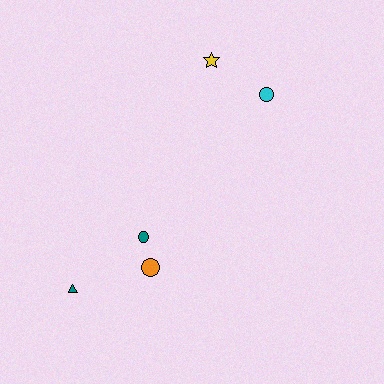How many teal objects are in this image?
There are 2 teal objects.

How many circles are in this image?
There are 3 circles.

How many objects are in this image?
There are 5 objects.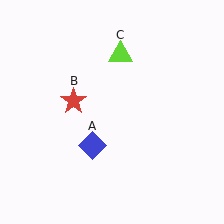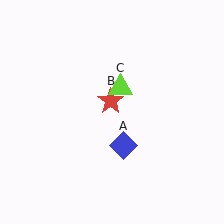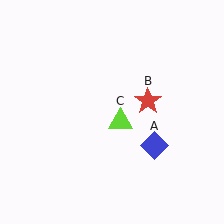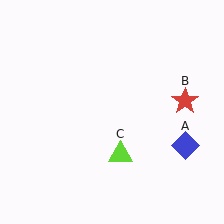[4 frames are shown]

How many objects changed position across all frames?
3 objects changed position: blue diamond (object A), red star (object B), lime triangle (object C).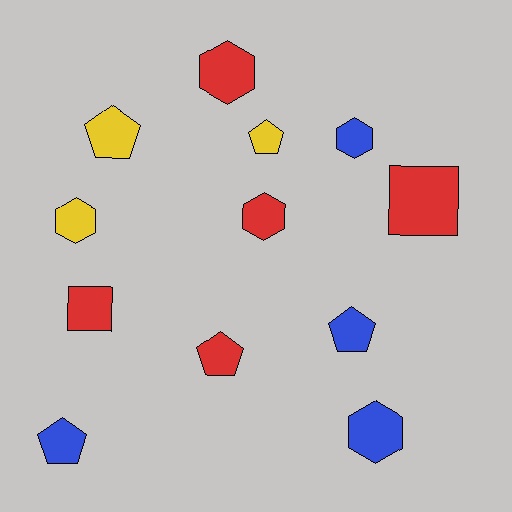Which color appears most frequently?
Red, with 5 objects.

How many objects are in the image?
There are 12 objects.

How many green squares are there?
There are no green squares.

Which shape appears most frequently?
Hexagon, with 5 objects.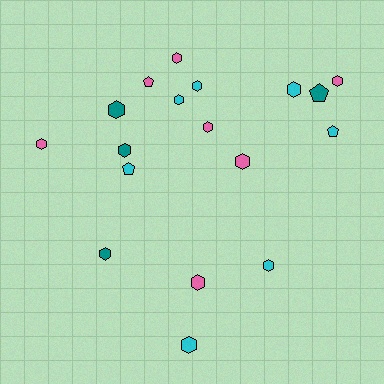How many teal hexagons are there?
There are 3 teal hexagons.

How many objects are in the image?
There are 18 objects.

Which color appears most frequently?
Pink, with 7 objects.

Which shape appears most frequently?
Hexagon, with 14 objects.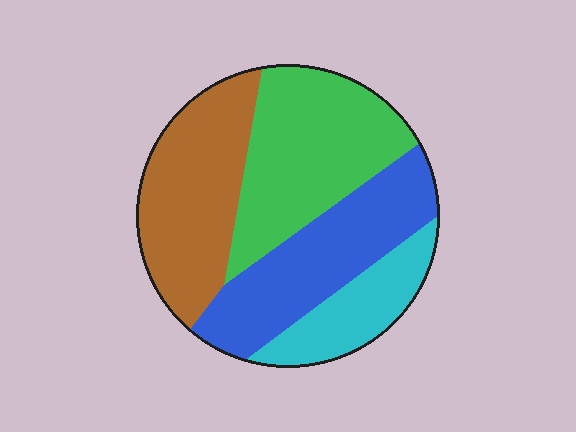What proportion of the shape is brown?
Brown takes up about one quarter (1/4) of the shape.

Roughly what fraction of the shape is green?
Green covers around 30% of the shape.